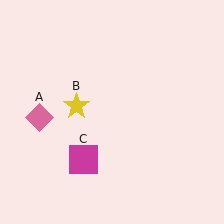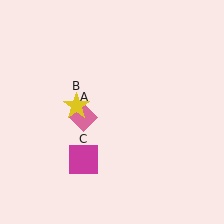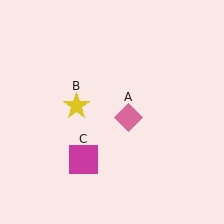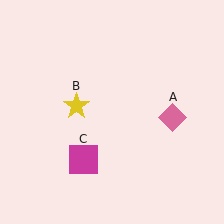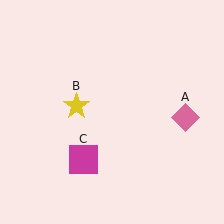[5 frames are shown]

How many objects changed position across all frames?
1 object changed position: pink diamond (object A).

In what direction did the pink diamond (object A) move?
The pink diamond (object A) moved right.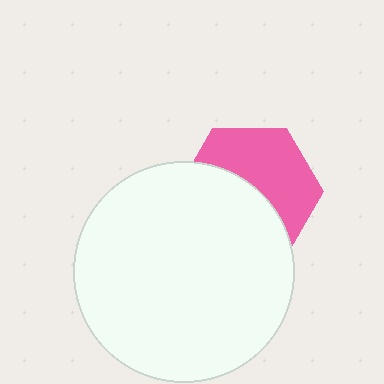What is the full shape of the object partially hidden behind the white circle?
The partially hidden object is a pink hexagon.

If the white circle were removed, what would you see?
You would see the complete pink hexagon.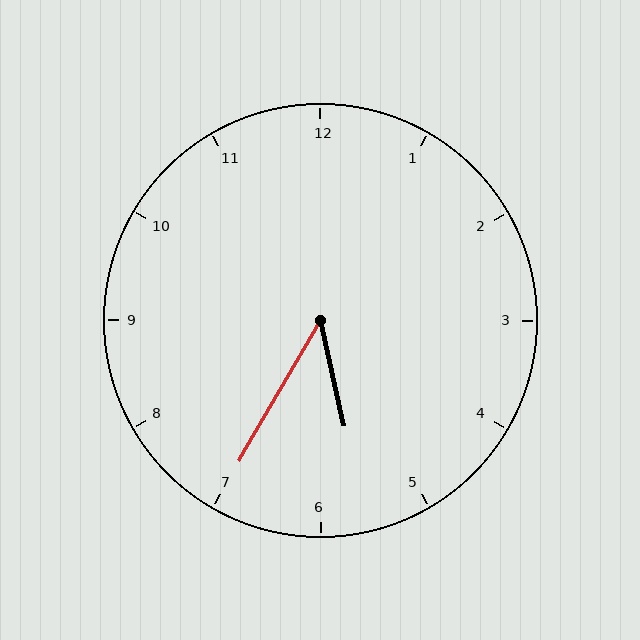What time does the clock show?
5:35.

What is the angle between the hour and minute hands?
Approximately 42 degrees.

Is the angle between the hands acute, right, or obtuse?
It is acute.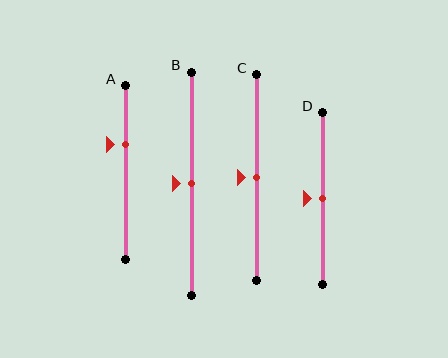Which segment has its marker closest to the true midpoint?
Segment B has its marker closest to the true midpoint.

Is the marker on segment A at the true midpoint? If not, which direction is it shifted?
No, the marker on segment A is shifted upward by about 16% of the segment length.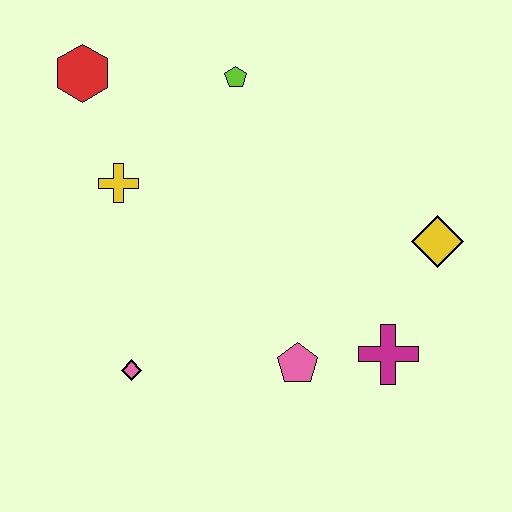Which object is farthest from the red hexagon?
The magenta cross is farthest from the red hexagon.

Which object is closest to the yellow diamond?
The magenta cross is closest to the yellow diamond.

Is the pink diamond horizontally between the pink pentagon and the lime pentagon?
No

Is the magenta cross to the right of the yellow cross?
Yes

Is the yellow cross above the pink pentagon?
Yes